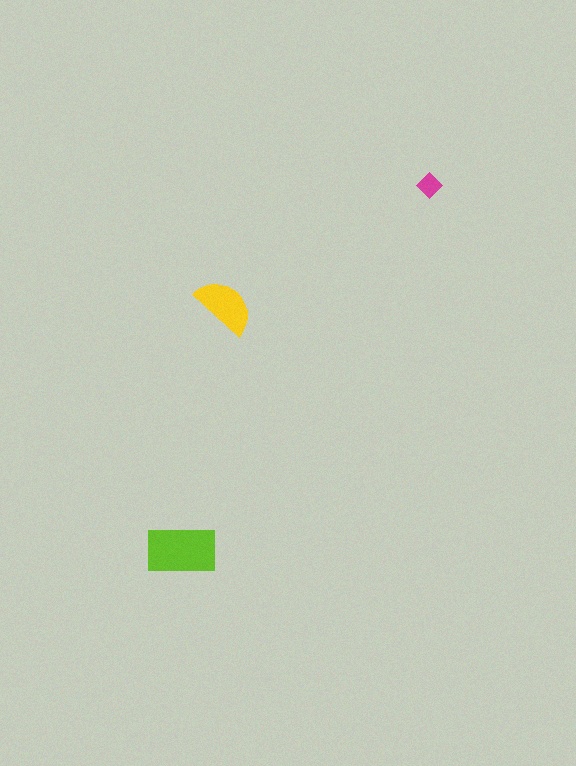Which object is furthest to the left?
The lime rectangle is leftmost.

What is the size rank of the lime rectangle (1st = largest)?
1st.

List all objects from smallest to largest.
The magenta diamond, the yellow semicircle, the lime rectangle.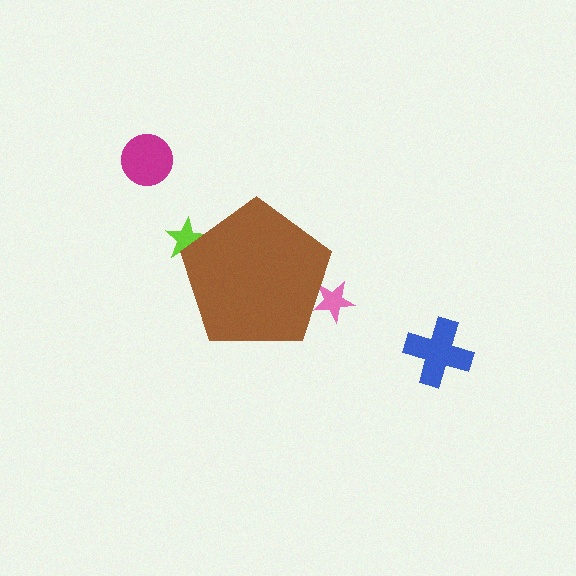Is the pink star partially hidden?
Yes, the pink star is partially hidden behind the brown pentagon.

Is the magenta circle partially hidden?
No, the magenta circle is fully visible.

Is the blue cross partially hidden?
No, the blue cross is fully visible.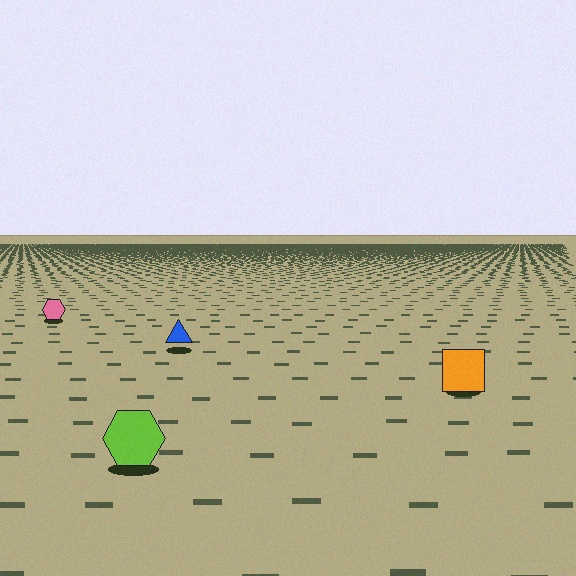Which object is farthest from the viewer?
The pink hexagon is farthest from the viewer. It appears smaller and the ground texture around it is denser.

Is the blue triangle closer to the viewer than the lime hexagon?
No. The lime hexagon is closer — you can tell from the texture gradient: the ground texture is coarser near it.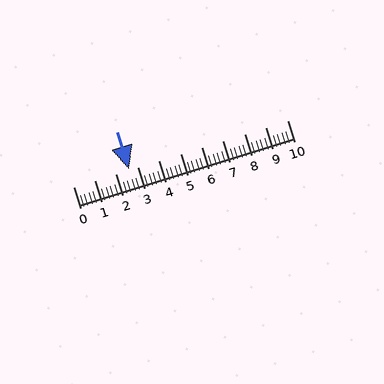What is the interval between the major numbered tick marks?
The major tick marks are spaced 1 units apart.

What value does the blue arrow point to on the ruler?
The blue arrow points to approximately 2.6.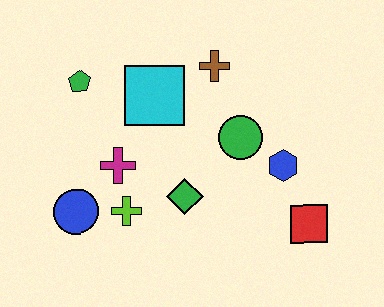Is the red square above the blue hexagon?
No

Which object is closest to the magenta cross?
The lime cross is closest to the magenta cross.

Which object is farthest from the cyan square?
The red square is farthest from the cyan square.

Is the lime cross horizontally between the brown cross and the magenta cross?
Yes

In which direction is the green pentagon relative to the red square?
The green pentagon is to the left of the red square.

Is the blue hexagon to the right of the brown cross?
Yes